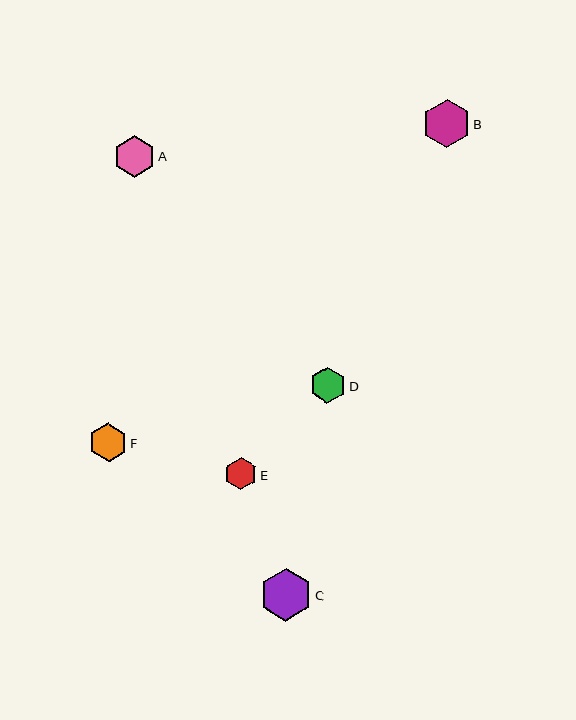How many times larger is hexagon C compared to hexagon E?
Hexagon C is approximately 1.6 times the size of hexagon E.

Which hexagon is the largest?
Hexagon C is the largest with a size of approximately 53 pixels.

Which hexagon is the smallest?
Hexagon E is the smallest with a size of approximately 32 pixels.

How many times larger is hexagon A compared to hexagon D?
Hexagon A is approximately 1.2 times the size of hexagon D.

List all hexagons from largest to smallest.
From largest to smallest: C, B, A, F, D, E.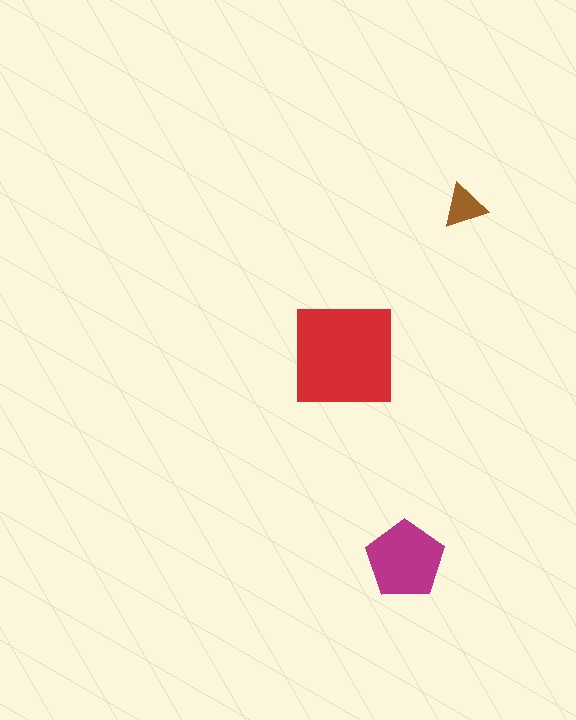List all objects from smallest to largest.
The brown triangle, the magenta pentagon, the red square.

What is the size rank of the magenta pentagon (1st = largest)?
2nd.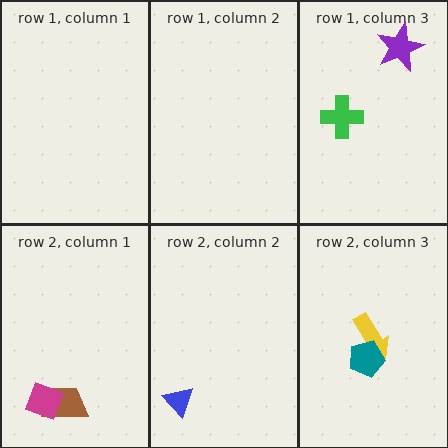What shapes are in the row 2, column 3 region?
The yellow arrow, the teal pentagon.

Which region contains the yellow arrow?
The row 2, column 3 region.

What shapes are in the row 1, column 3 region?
The green cross, the purple star.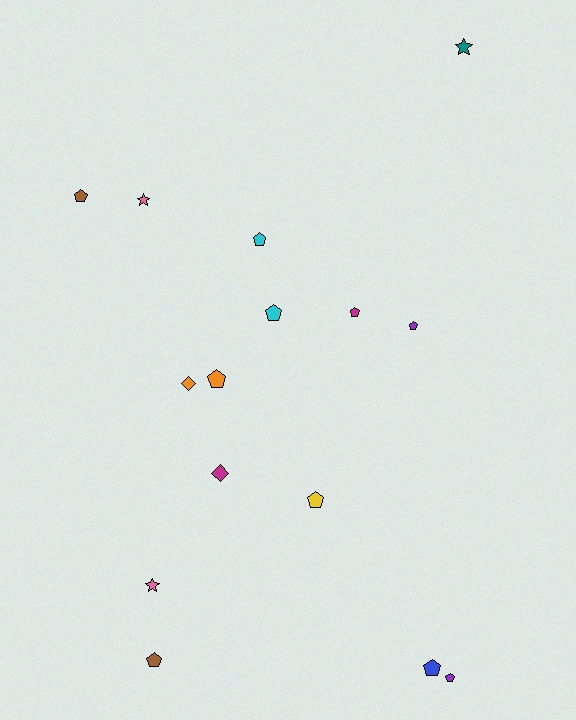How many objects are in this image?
There are 15 objects.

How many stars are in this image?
There are 3 stars.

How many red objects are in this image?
There are no red objects.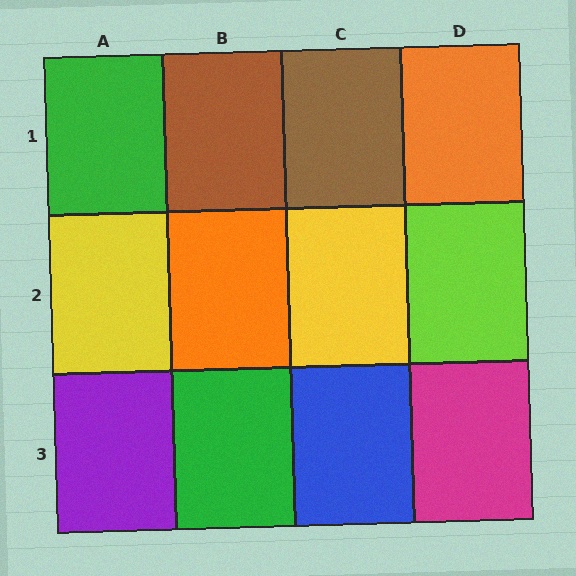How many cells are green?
2 cells are green.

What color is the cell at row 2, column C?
Yellow.